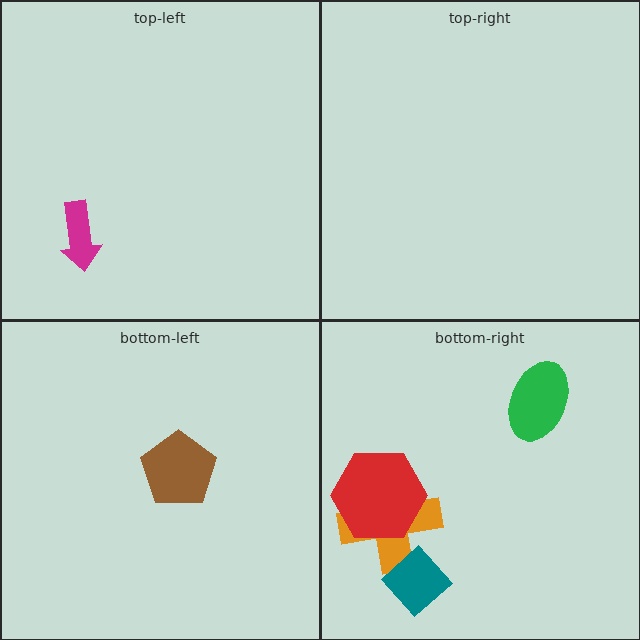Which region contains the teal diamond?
The bottom-right region.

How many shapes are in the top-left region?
1.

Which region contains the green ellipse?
The bottom-right region.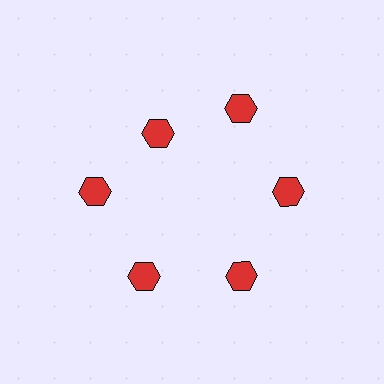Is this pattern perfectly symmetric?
No. The 6 red hexagons are arranged in a ring, but one element near the 11 o'clock position is pulled inward toward the center, breaking the 6-fold rotational symmetry.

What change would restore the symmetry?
The symmetry would be restored by moving it outward, back onto the ring so that all 6 hexagons sit at equal angles and equal distance from the center.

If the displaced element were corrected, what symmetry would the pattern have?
It would have 6-fold rotational symmetry — the pattern would map onto itself every 60 degrees.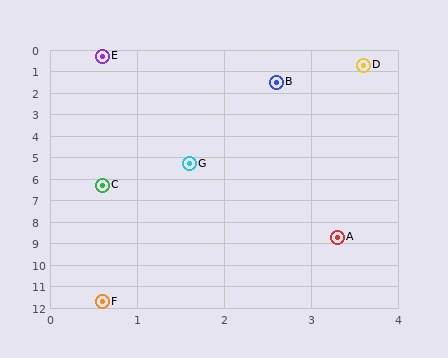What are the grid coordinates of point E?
Point E is at approximately (0.6, 0.3).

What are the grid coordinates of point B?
Point B is at approximately (2.6, 1.5).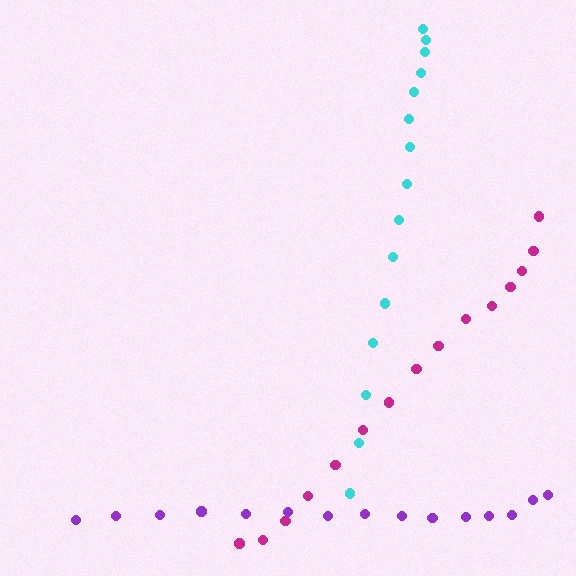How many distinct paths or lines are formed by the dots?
There are 3 distinct paths.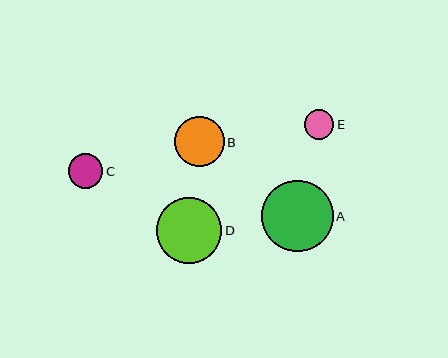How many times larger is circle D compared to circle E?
Circle D is approximately 2.2 times the size of circle E.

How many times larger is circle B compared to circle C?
Circle B is approximately 1.4 times the size of circle C.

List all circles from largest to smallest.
From largest to smallest: A, D, B, C, E.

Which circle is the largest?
Circle A is the largest with a size of approximately 71 pixels.